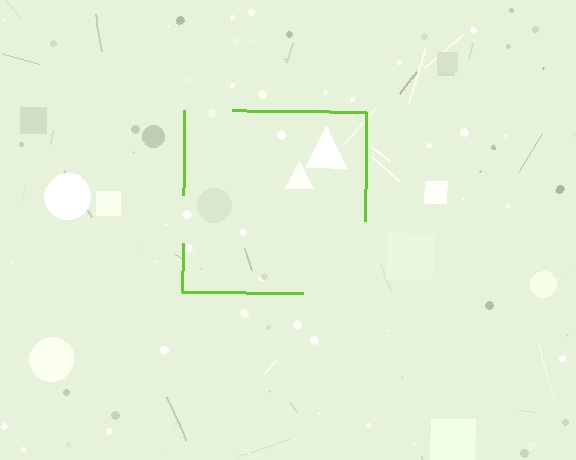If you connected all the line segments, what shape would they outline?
They would outline a square.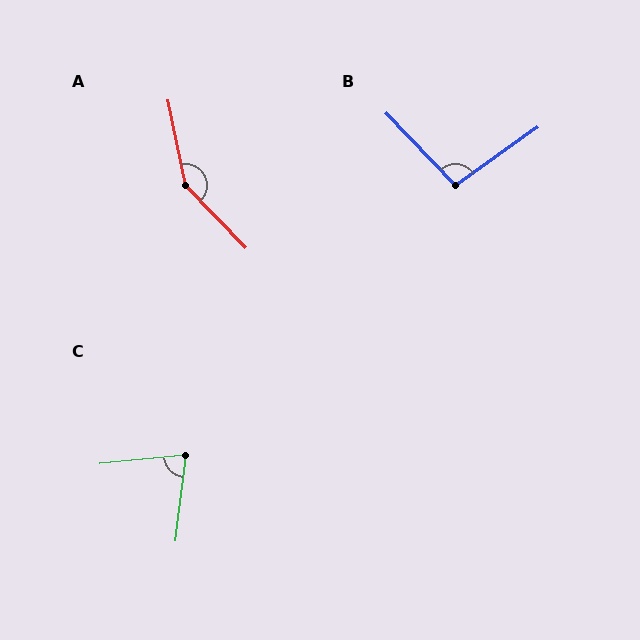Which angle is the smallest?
C, at approximately 77 degrees.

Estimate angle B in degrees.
Approximately 98 degrees.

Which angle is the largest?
A, at approximately 147 degrees.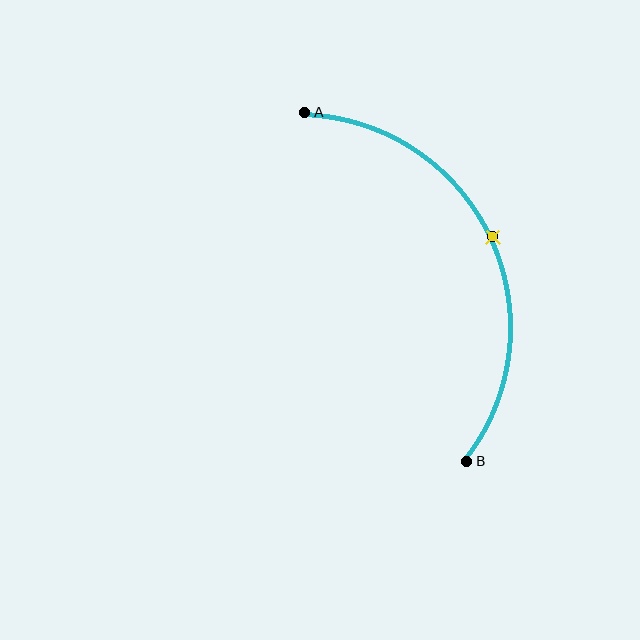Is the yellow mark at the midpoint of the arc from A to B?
Yes. The yellow mark lies on the arc at equal arc-length from both A and B — it is the arc midpoint.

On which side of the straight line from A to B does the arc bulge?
The arc bulges to the right of the straight line connecting A and B.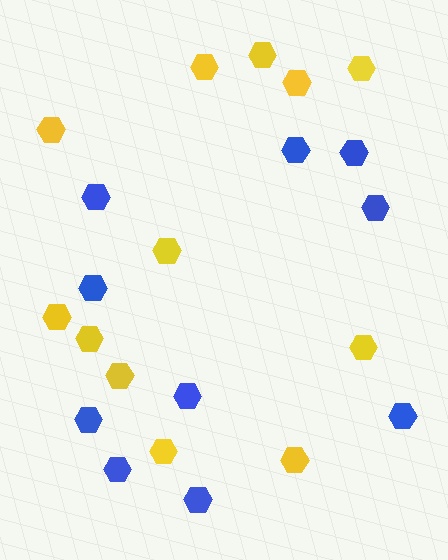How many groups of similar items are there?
There are 2 groups: one group of blue hexagons (10) and one group of yellow hexagons (12).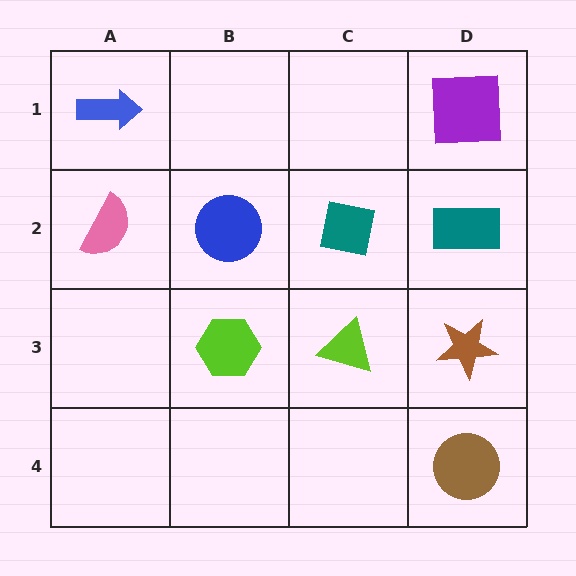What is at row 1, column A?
A blue arrow.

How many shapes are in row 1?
2 shapes.